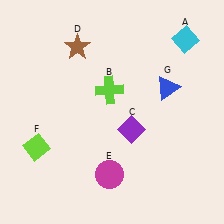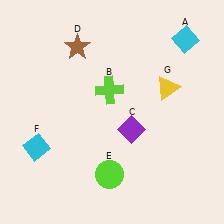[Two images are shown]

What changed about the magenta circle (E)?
In Image 1, E is magenta. In Image 2, it changed to lime.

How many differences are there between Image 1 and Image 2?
There are 3 differences between the two images.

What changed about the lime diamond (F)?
In Image 1, F is lime. In Image 2, it changed to cyan.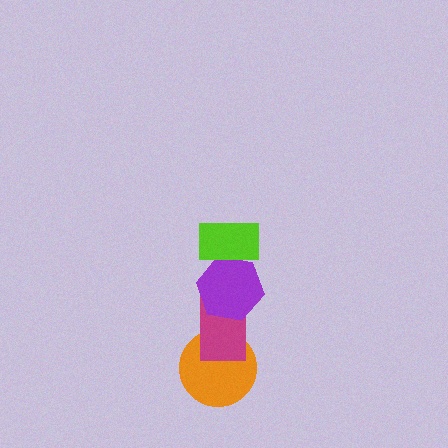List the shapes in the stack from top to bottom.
From top to bottom: the lime rectangle, the purple hexagon, the magenta rectangle, the orange circle.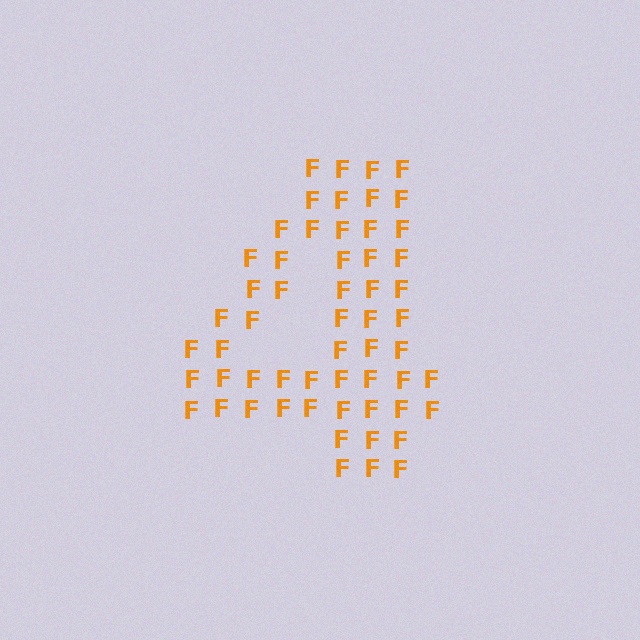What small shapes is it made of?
It is made of small letter F's.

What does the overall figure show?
The overall figure shows the digit 4.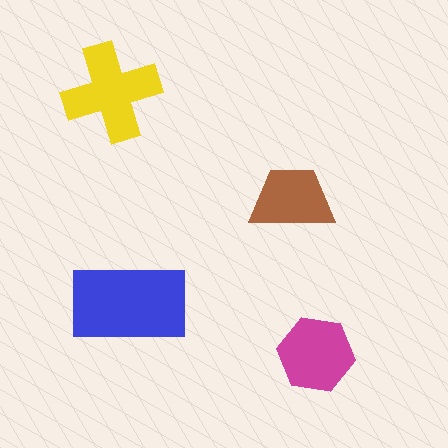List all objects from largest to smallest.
The blue rectangle, the yellow cross, the magenta hexagon, the brown trapezoid.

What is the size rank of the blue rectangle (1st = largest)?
1st.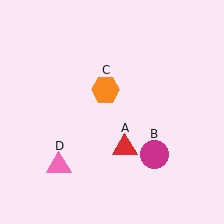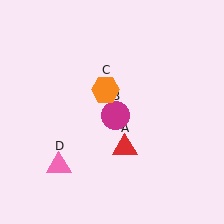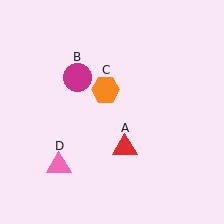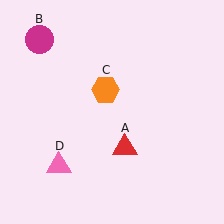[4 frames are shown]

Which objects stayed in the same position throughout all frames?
Red triangle (object A) and orange hexagon (object C) and pink triangle (object D) remained stationary.